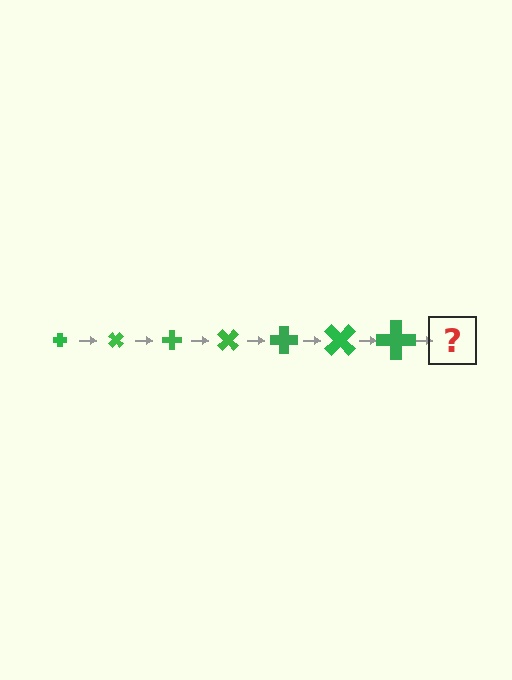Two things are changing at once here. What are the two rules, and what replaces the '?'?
The two rules are that the cross grows larger each step and it rotates 45 degrees each step. The '?' should be a cross, larger than the previous one and rotated 315 degrees from the start.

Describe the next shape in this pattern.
It should be a cross, larger than the previous one and rotated 315 degrees from the start.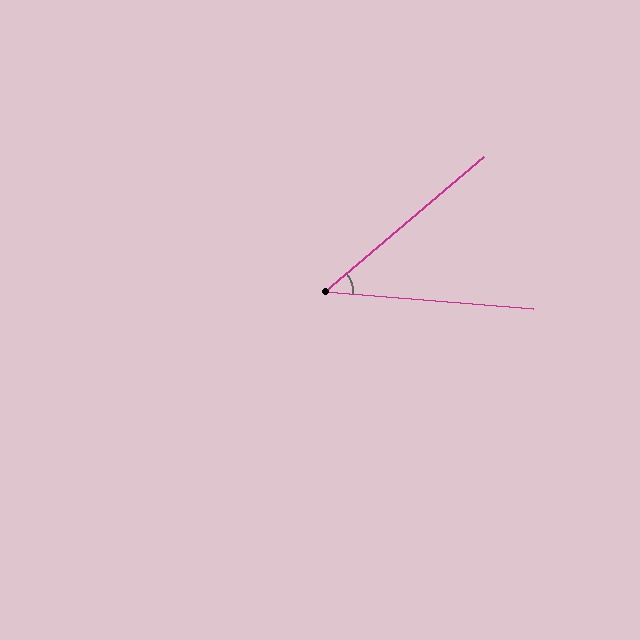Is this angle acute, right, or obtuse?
It is acute.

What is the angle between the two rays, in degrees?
Approximately 45 degrees.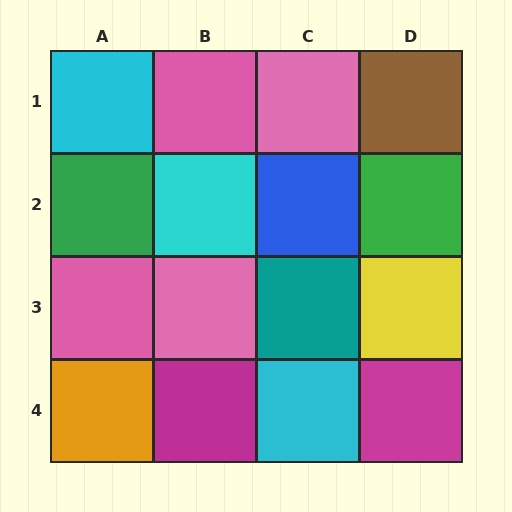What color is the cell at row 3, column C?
Teal.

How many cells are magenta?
2 cells are magenta.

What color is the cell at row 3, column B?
Pink.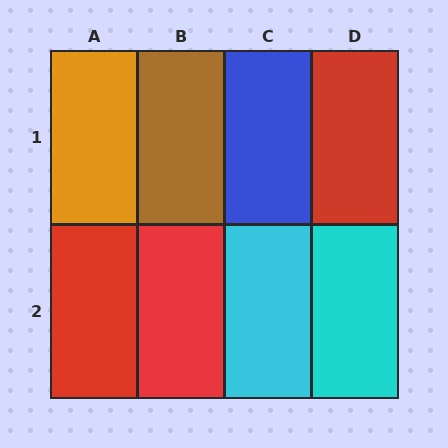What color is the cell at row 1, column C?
Blue.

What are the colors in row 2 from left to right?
Red, red, cyan, cyan.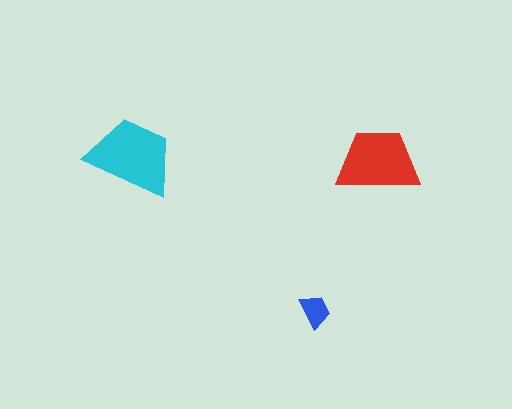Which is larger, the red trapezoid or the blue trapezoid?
The red one.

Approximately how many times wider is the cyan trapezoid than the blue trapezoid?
About 2.5 times wider.